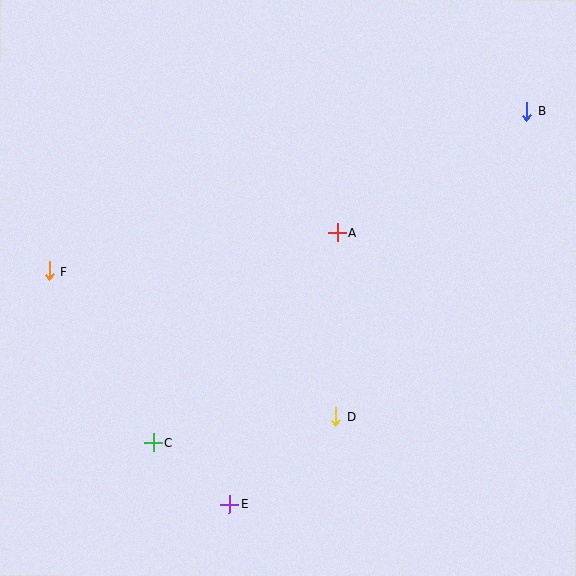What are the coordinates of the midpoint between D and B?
The midpoint between D and B is at (431, 264).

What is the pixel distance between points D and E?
The distance between D and E is 137 pixels.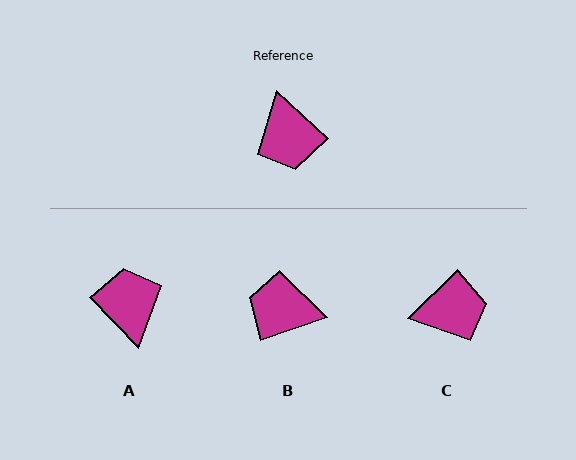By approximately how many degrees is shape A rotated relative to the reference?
Approximately 177 degrees counter-clockwise.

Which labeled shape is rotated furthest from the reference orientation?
A, about 177 degrees away.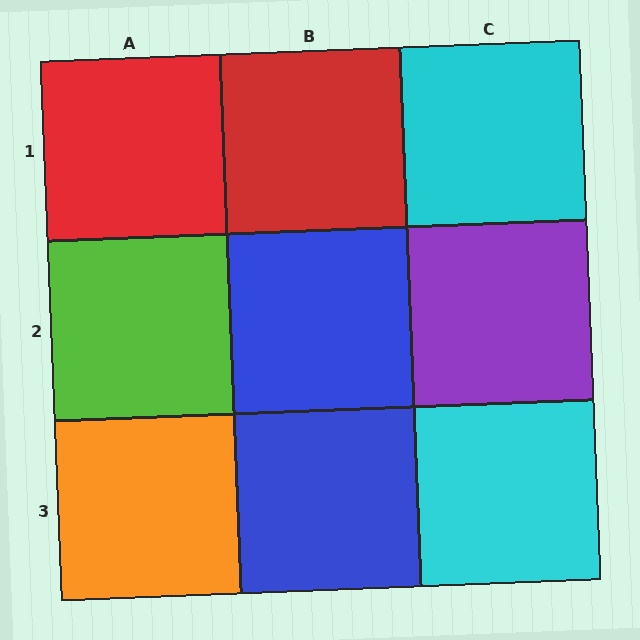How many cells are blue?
2 cells are blue.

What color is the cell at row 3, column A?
Orange.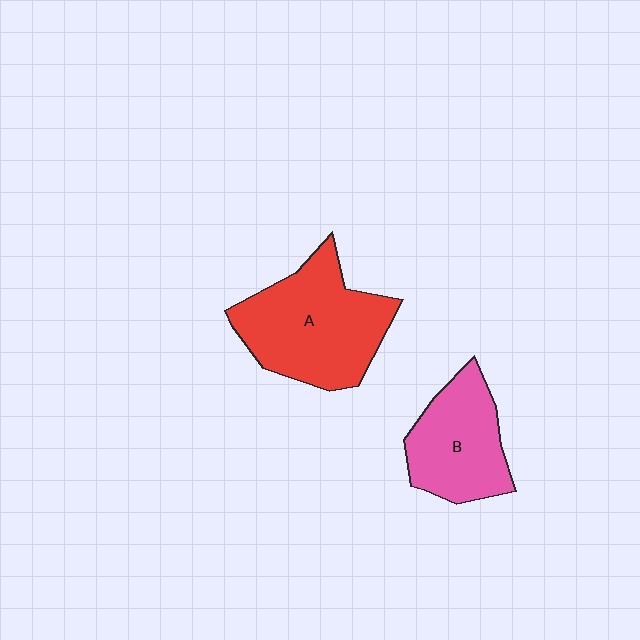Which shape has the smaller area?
Shape B (pink).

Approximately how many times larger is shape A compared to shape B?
Approximately 1.4 times.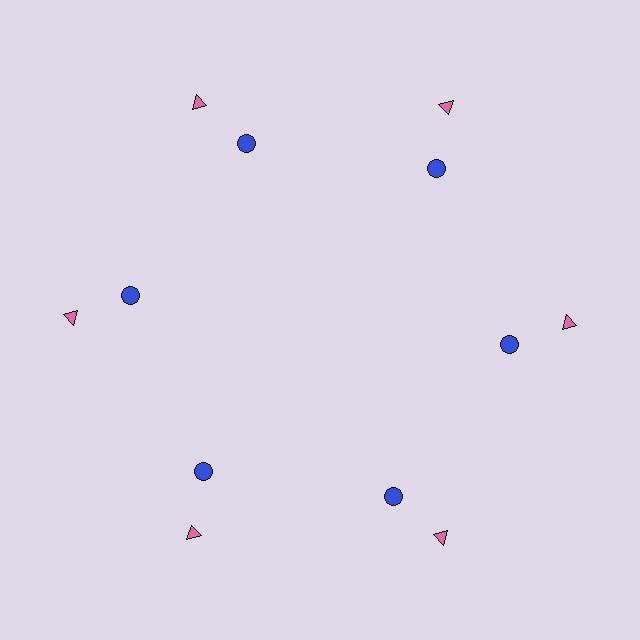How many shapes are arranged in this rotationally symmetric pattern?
There are 12 shapes, arranged in 6 groups of 2.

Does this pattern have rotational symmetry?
Yes, this pattern has 6-fold rotational symmetry. It looks the same after rotating 60 degrees around the center.